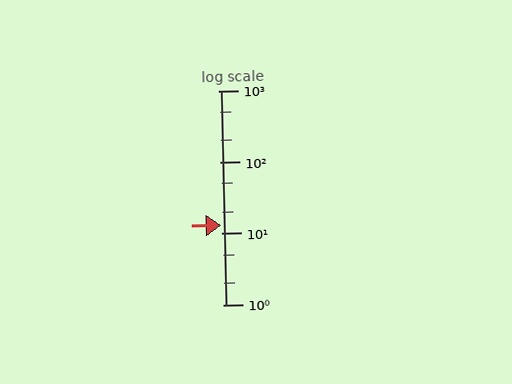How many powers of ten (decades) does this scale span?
The scale spans 3 decades, from 1 to 1000.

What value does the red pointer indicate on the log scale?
The pointer indicates approximately 13.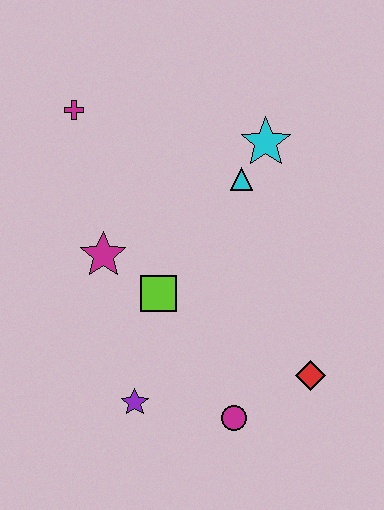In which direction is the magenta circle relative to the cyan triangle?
The magenta circle is below the cyan triangle.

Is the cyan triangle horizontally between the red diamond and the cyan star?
No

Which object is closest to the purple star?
The magenta circle is closest to the purple star.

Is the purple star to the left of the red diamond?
Yes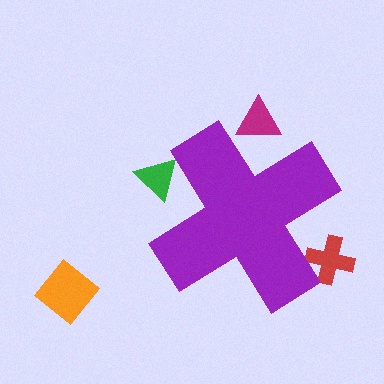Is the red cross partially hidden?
Yes, the red cross is partially hidden behind the purple cross.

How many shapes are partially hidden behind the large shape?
3 shapes are partially hidden.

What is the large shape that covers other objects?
A purple cross.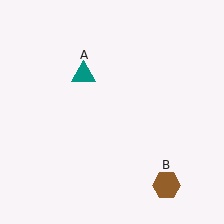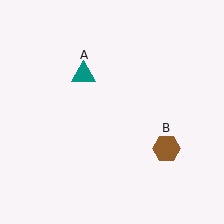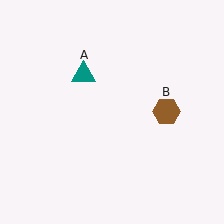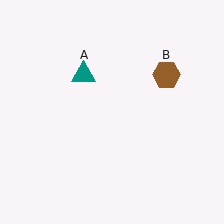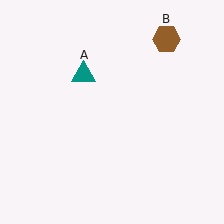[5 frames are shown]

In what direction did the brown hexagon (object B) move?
The brown hexagon (object B) moved up.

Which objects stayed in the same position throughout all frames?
Teal triangle (object A) remained stationary.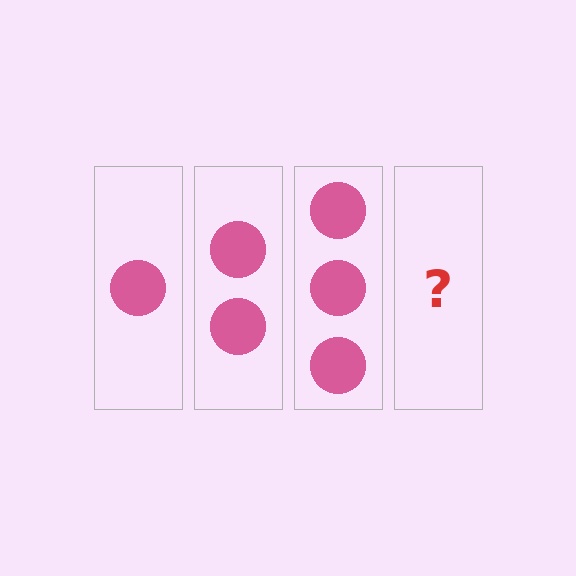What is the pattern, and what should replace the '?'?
The pattern is that each step adds one more circle. The '?' should be 4 circles.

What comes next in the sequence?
The next element should be 4 circles.